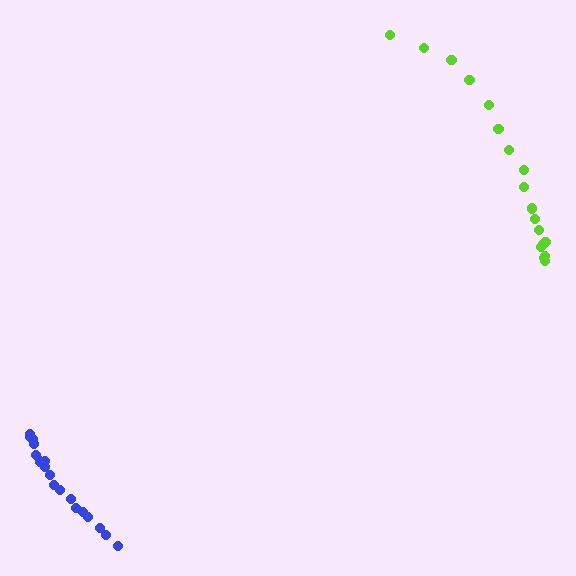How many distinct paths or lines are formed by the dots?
There are 2 distinct paths.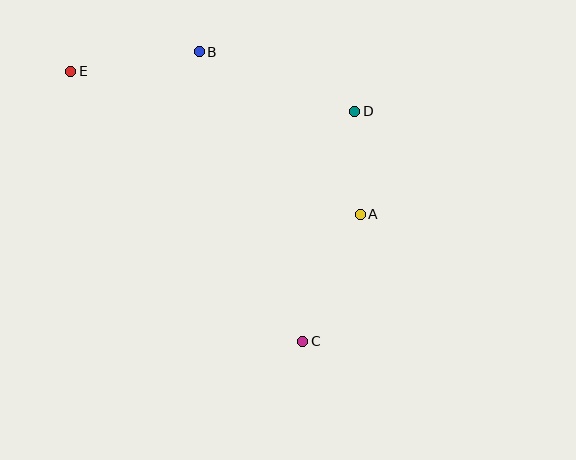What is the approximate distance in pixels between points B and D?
The distance between B and D is approximately 167 pixels.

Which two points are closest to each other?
Points A and D are closest to each other.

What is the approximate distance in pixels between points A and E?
The distance between A and E is approximately 323 pixels.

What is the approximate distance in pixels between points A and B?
The distance between A and B is approximately 229 pixels.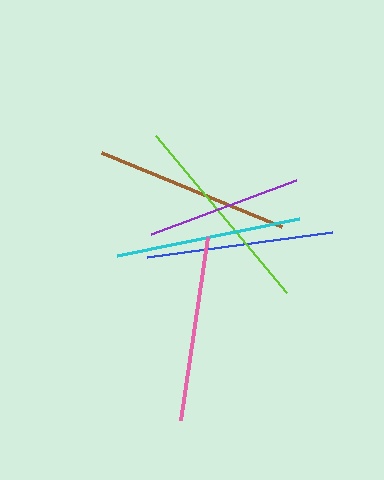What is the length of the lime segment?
The lime segment is approximately 205 pixels long.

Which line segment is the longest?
The lime line is the longest at approximately 205 pixels.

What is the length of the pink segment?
The pink segment is approximately 185 pixels long.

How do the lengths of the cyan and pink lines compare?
The cyan and pink lines are approximately the same length.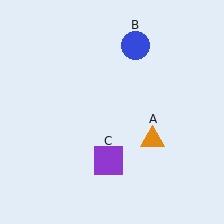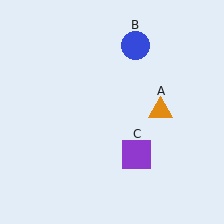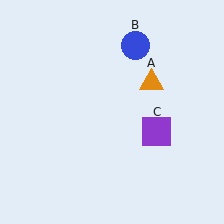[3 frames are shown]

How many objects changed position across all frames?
2 objects changed position: orange triangle (object A), purple square (object C).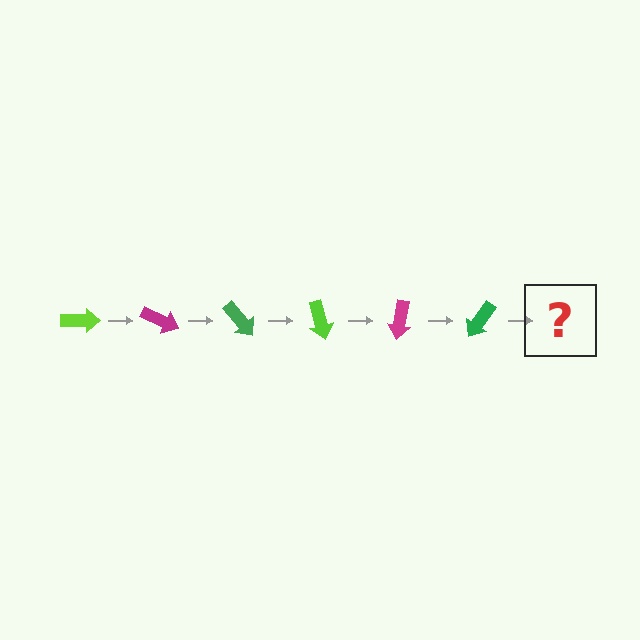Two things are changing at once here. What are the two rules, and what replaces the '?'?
The two rules are that it rotates 25 degrees each step and the color cycles through lime, magenta, and green. The '?' should be a lime arrow, rotated 150 degrees from the start.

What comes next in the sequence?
The next element should be a lime arrow, rotated 150 degrees from the start.